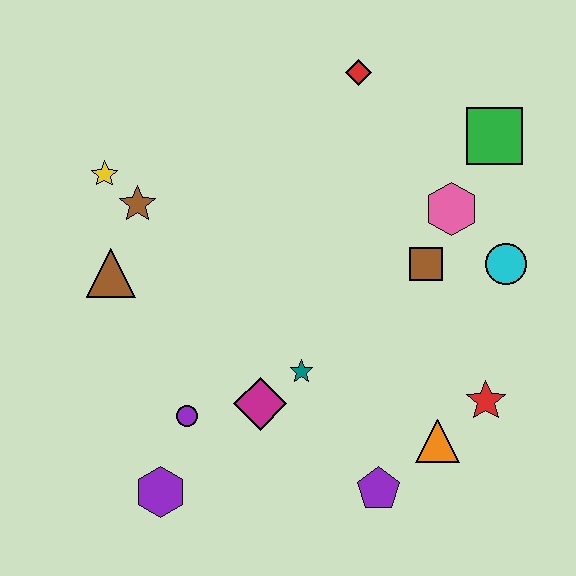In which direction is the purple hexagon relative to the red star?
The purple hexagon is to the left of the red star.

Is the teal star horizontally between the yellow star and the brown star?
No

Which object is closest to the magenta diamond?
The teal star is closest to the magenta diamond.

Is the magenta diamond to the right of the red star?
No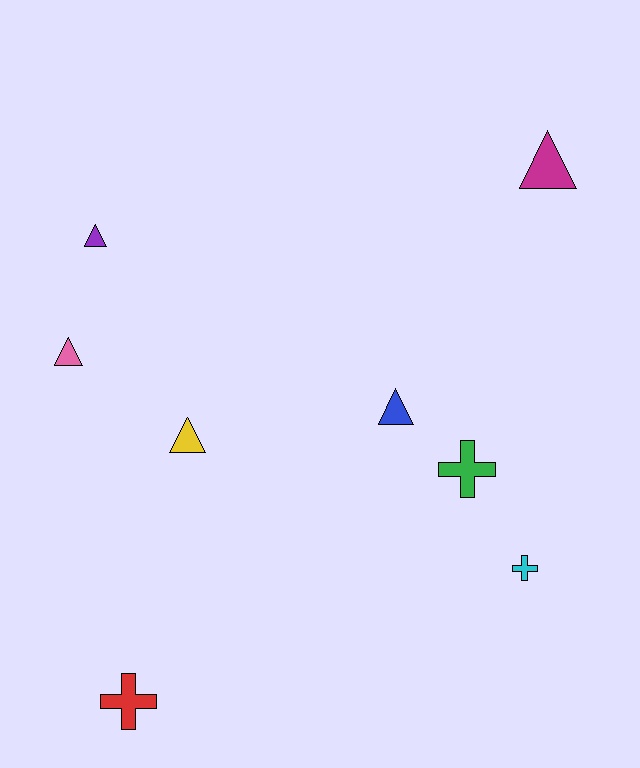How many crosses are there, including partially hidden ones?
There are 3 crosses.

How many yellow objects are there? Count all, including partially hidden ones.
There is 1 yellow object.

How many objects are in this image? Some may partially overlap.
There are 8 objects.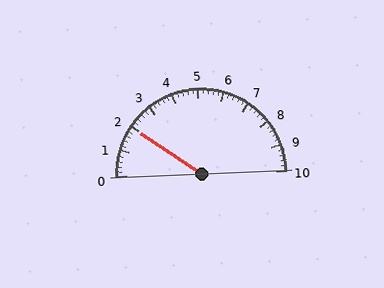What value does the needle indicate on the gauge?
The needle indicates approximately 2.0.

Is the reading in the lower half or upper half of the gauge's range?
The reading is in the lower half of the range (0 to 10).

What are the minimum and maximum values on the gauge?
The gauge ranges from 0 to 10.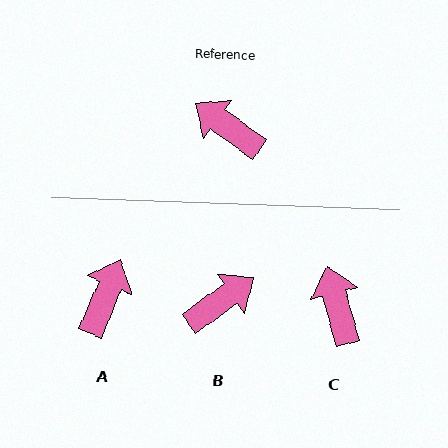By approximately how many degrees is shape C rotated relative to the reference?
Approximately 39 degrees clockwise.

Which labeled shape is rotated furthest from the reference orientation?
B, about 109 degrees away.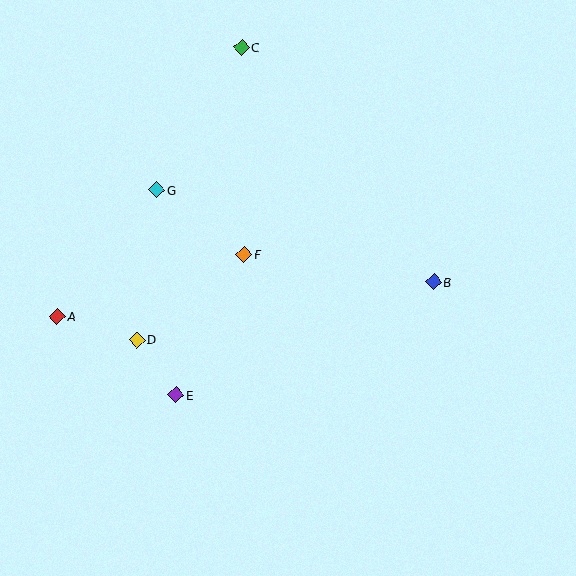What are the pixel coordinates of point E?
Point E is at (176, 395).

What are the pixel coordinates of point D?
Point D is at (137, 340).